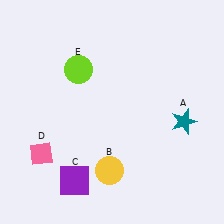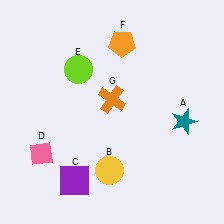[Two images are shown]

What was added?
An orange pentagon (F), an orange cross (G) were added in Image 2.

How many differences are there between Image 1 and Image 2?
There are 2 differences between the two images.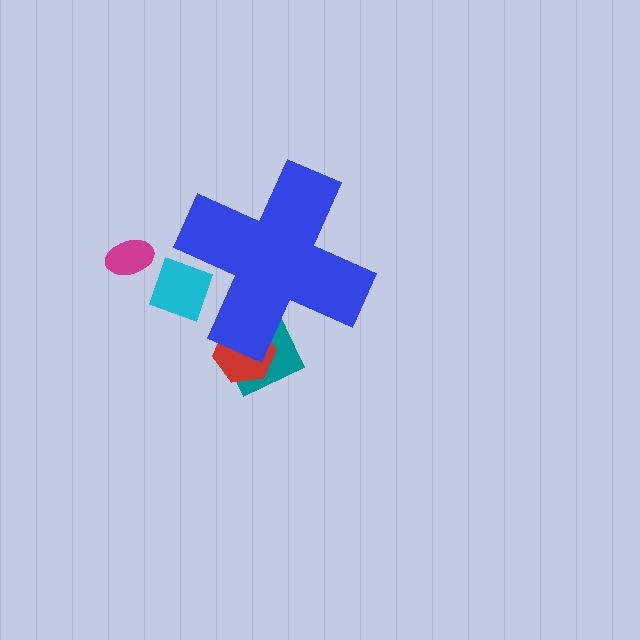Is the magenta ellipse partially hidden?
No, the magenta ellipse is fully visible.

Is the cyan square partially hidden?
Yes, the cyan square is partially hidden behind the blue cross.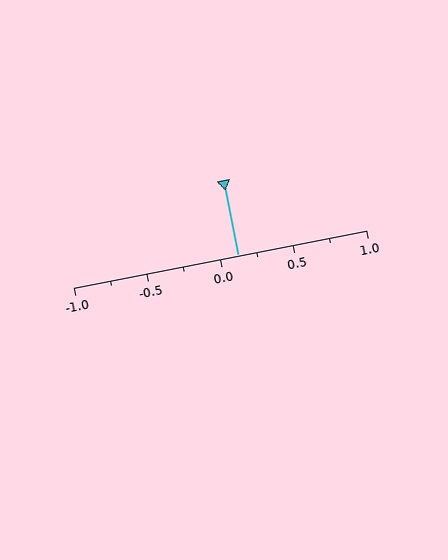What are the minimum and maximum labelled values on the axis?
The axis runs from -1.0 to 1.0.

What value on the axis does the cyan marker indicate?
The marker indicates approximately 0.12.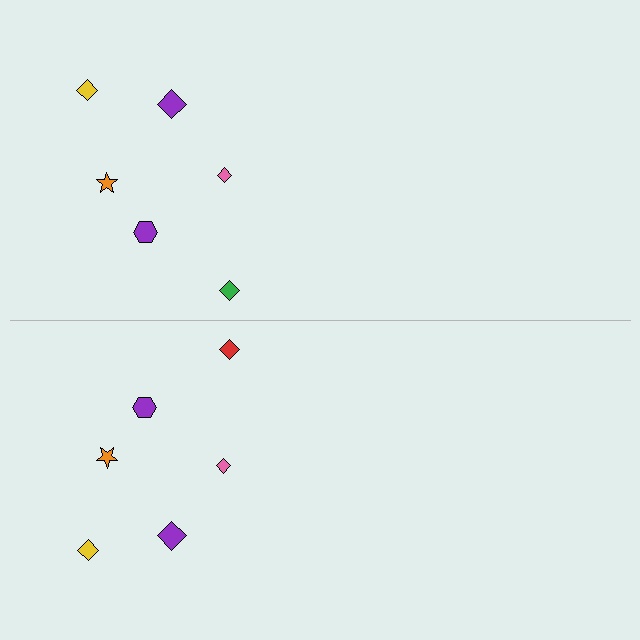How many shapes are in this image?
There are 12 shapes in this image.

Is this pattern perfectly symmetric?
No, the pattern is not perfectly symmetric. The red diamond on the bottom side breaks the symmetry — its mirror counterpart is green.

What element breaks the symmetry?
The red diamond on the bottom side breaks the symmetry — its mirror counterpart is green.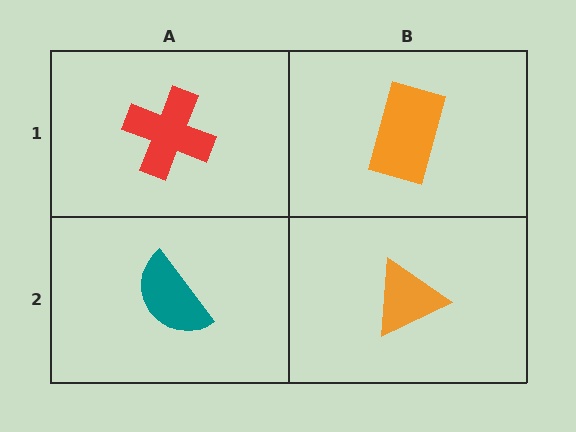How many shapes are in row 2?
2 shapes.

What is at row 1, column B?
An orange rectangle.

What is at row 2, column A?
A teal semicircle.